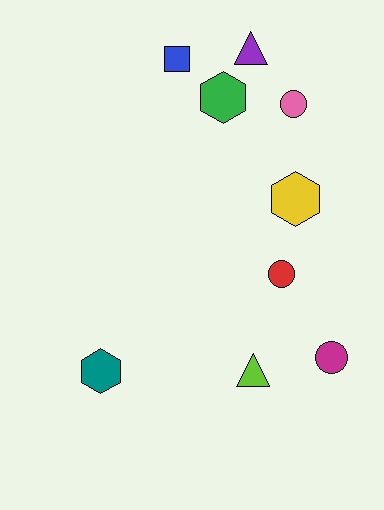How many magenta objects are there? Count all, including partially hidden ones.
There is 1 magenta object.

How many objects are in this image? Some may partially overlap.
There are 9 objects.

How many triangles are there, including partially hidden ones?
There are 2 triangles.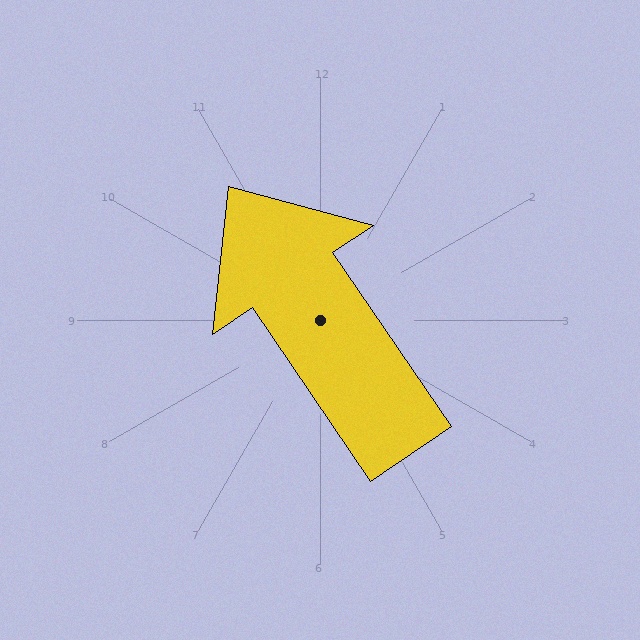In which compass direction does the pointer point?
Northwest.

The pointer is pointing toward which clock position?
Roughly 11 o'clock.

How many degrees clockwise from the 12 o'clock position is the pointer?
Approximately 326 degrees.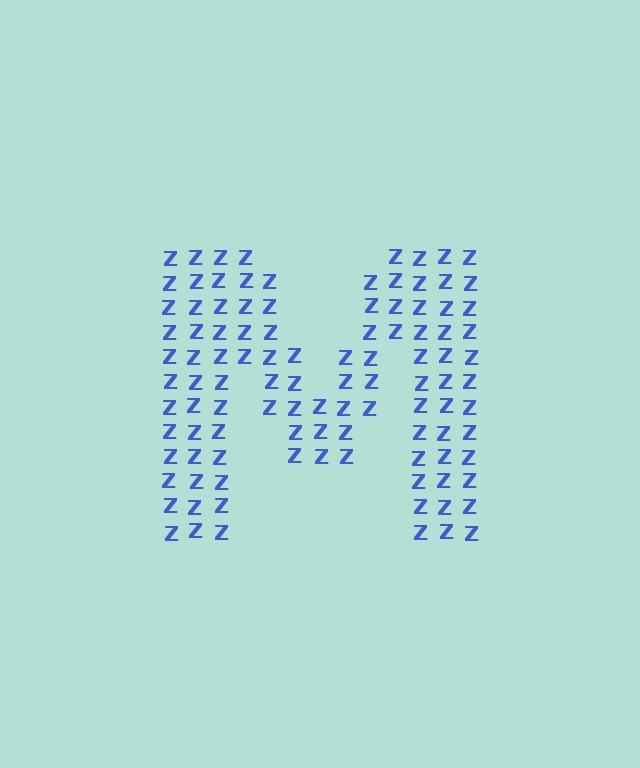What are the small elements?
The small elements are letter Z's.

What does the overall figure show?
The overall figure shows the letter M.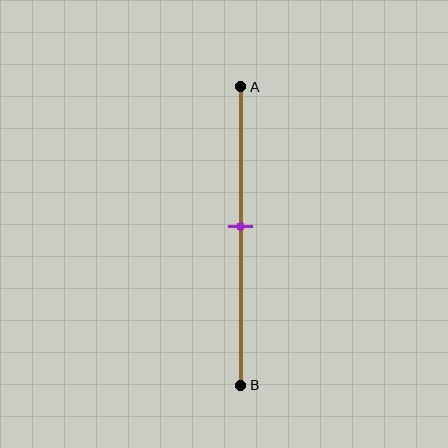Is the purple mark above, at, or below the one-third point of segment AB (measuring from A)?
The purple mark is below the one-third point of segment AB.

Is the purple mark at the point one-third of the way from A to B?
No, the mark is at about 45% from A, not at the 33% one-third point.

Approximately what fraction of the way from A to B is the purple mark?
The purple mark is approximately 45% of the way from A to B.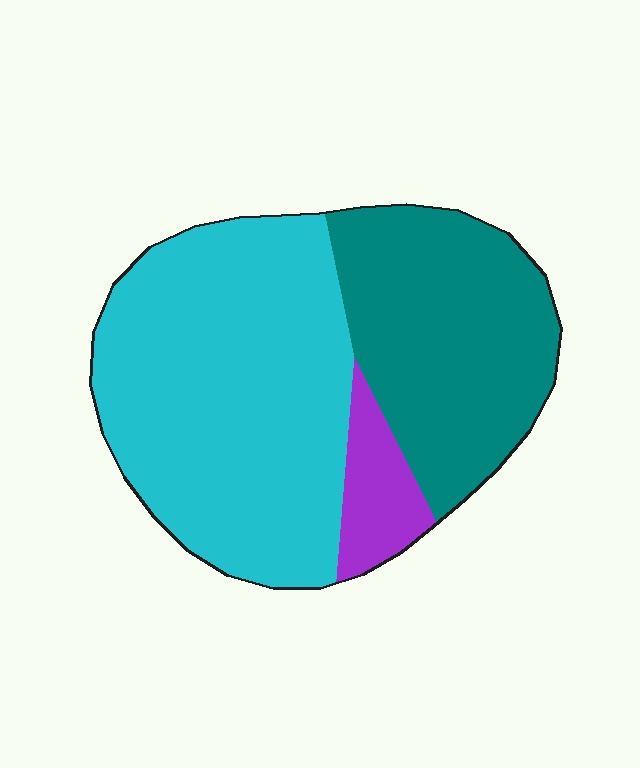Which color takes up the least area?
Purple, at roughly 10%.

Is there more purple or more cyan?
Cyan.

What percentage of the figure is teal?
Teal takes up between a third and a half of the figure.